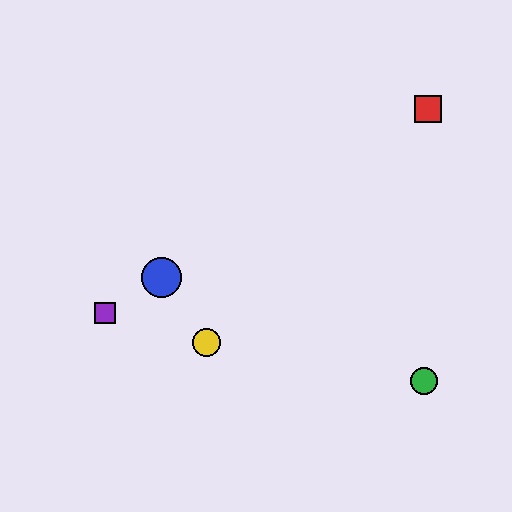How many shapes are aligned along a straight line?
3 shapes (the red square, the blue circle, the purple square) are aligned along a straight line.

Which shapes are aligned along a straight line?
The red square, the blue circle, the purple square are aligned along a straight line.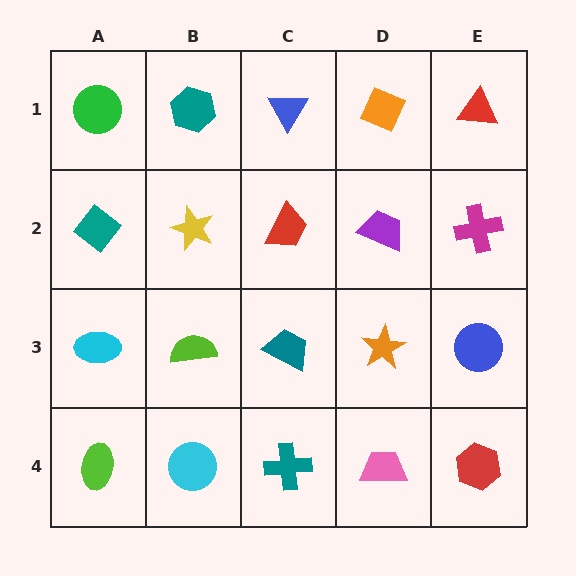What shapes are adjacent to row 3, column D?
A purple trapezoid (row 2, column D), a pink trapezoid (row 4, column D), a teal trapezoid (row 3, column C), a blue circle (row 3, column E).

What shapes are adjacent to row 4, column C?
A teal trapezoid (row 3, column C), a cyan circle (row 4, column B), a pink trapezoid (row 4, column D).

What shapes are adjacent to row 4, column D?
An orange star (row 3, column D), a teal cross (row 4, column C), a red hexagon (row 4, column E).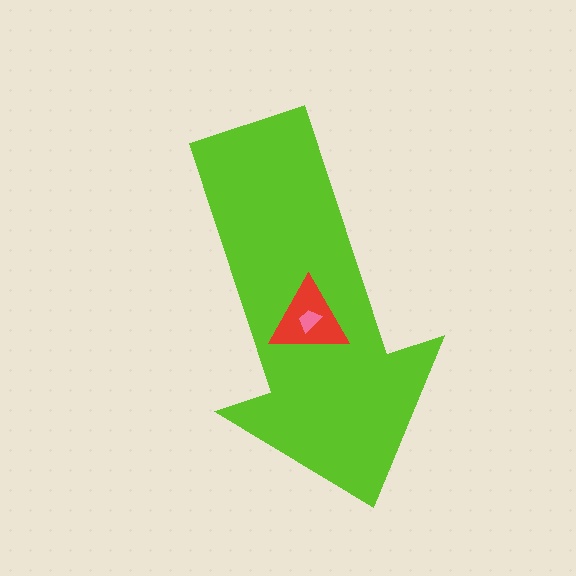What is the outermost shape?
The lime arrow.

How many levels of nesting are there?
3.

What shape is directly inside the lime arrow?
The red triangle.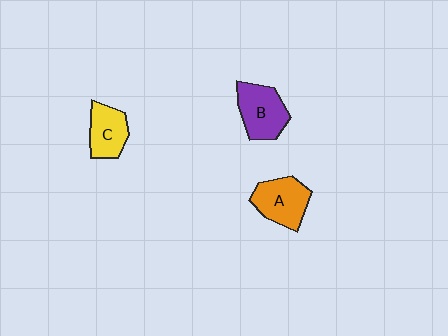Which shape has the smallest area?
Shape C (yellow).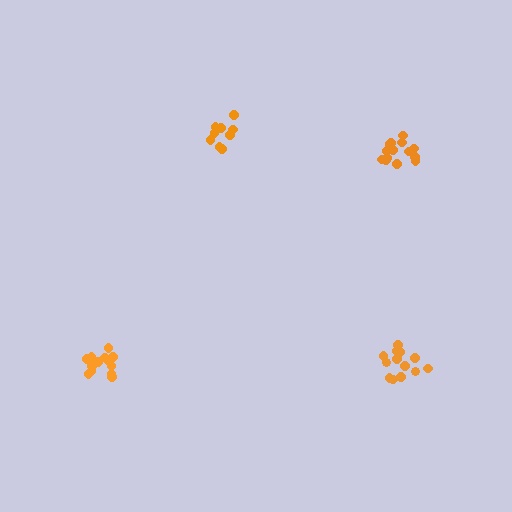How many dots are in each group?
Group 1: 13 dots, Group 2: 13 dots, Group 3: 9 dots, Group 4: 14 dots (49 total).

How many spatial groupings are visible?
There are 4 spatial groupings.